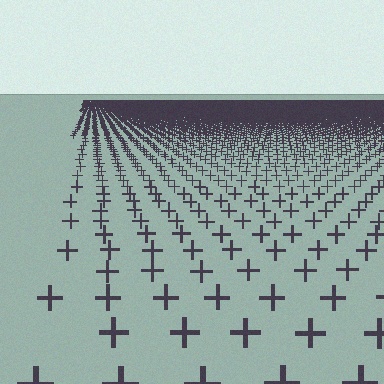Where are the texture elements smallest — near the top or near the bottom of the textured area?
Near the top.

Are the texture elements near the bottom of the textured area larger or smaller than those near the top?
Larger. Near the bottom, elements are closer to the viewer and appear at a bigger on-screen size.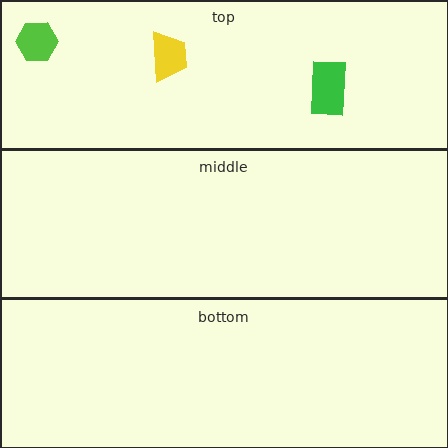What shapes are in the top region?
The yellow trapezoid, the lime hexagon, the green rectangle.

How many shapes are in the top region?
3.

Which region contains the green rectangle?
The top region.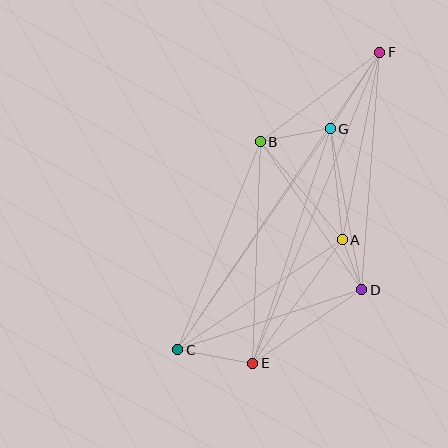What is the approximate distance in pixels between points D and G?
The distance between D and G is approximately 164 pixels.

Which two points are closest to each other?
Points A and D are closest to each other.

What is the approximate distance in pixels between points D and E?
The distance between D and E is approximately 132 pixels.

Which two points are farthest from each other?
Points C and F are farthest from each other.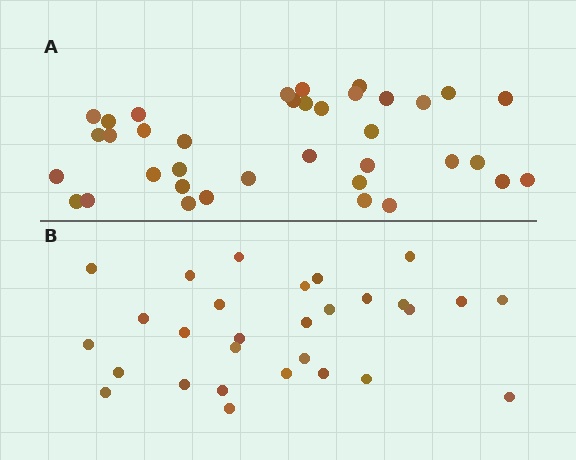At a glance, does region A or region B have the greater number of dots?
Region A (the top region) has more dots.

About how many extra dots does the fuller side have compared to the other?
Region A has roughly 8 or so more dots than region B.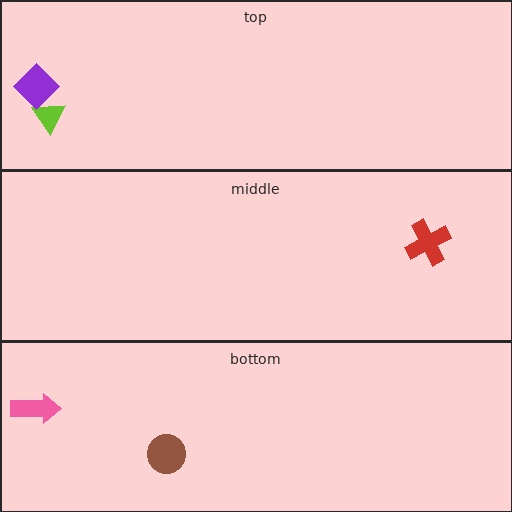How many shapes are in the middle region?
1.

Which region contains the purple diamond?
The top region.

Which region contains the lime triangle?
The top region.